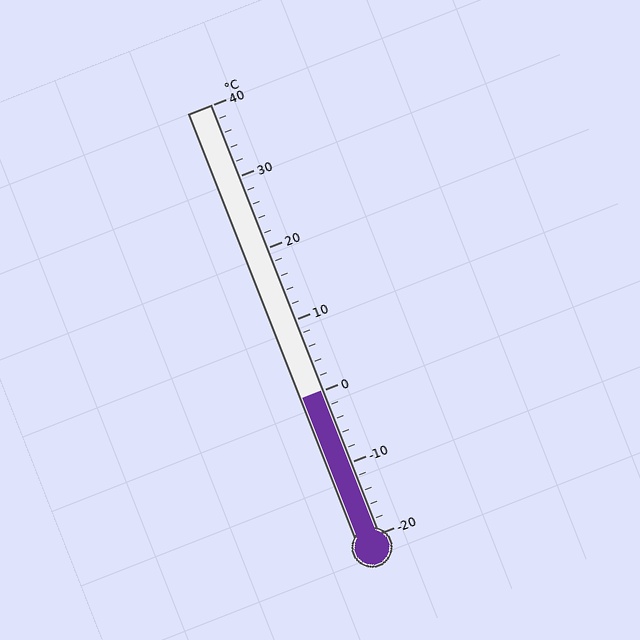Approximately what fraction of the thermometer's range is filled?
The thermometer is filled to approximately 35% of its range.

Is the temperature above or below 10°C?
The temperature is below 10°C.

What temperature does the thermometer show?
The thermometer shows approximately 0°C.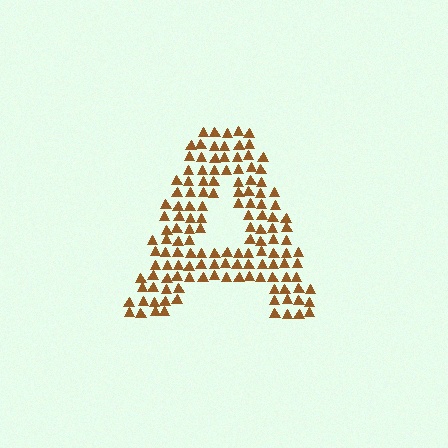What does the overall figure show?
The overall figure shows the letter A.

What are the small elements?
The small elements are triangles.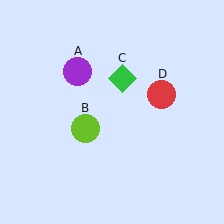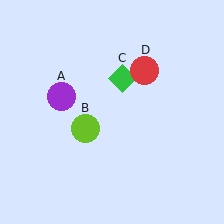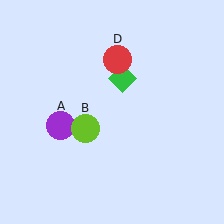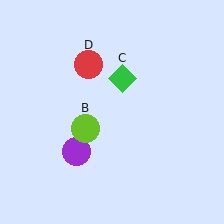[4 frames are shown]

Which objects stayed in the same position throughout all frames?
Lime circle (object B) and green diamond (object C) remained stationary.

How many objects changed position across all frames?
2 objects changed position: purple circle (object A), red circle (object D).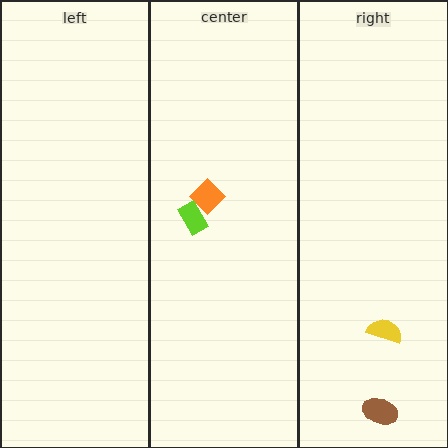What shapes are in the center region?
The orange diamond, the lime rectangle.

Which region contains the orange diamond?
The center region.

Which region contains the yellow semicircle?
The right region.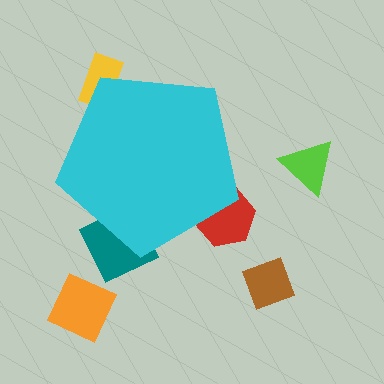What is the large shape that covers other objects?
A cyan pentagon.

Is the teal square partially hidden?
Yes, the teal square is partially hidden behind the cyan pentagon.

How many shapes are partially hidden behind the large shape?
3 shapes are partially hidden.